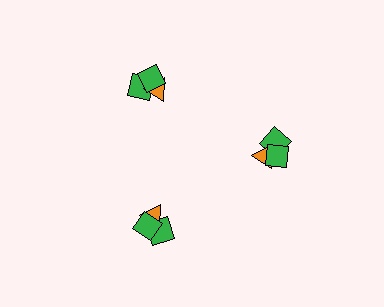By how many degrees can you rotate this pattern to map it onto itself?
The pattern maps onto itself every 120 degrees of rotation.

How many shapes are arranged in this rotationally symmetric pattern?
There are 9 shapes, arranged in 3 groups of 3.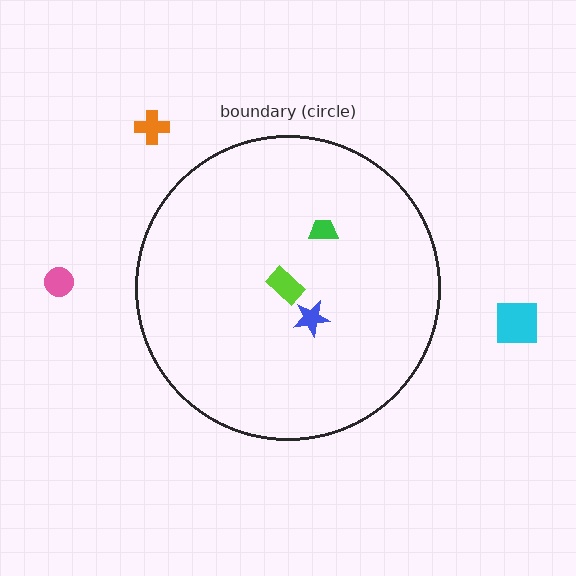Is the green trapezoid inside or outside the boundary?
Inside.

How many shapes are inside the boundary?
3 inside, 3 outside.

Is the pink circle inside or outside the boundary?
Outside.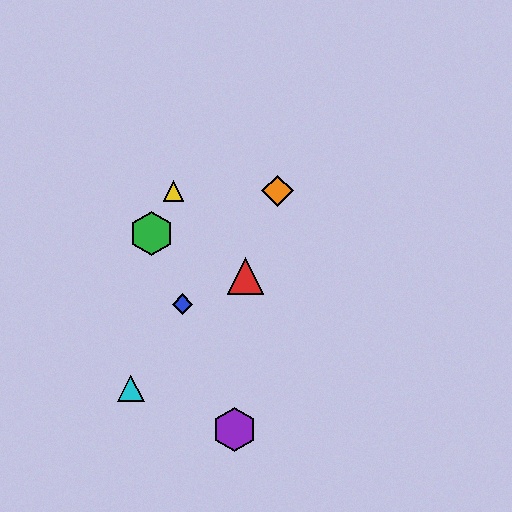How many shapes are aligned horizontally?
2 shapes (the yellow triangle, the orange diamond) are aligned horizontally.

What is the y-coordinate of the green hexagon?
The green hexagon is at y≈234.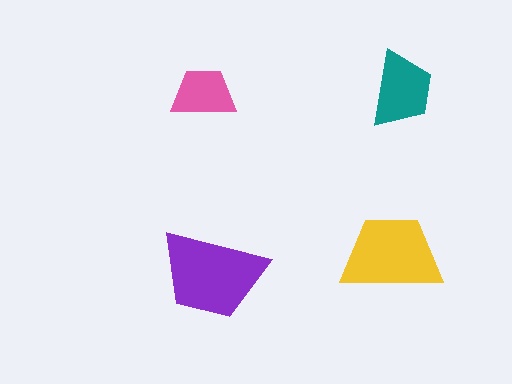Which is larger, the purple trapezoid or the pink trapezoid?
The purple one.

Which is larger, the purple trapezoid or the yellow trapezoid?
The purple one.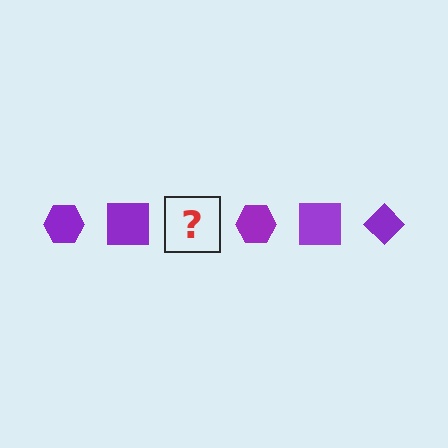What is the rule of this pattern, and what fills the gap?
The rule is that the pattern cycles through hexagon, square, diamond shapes in purple. The gap should be filled with a purple diamond.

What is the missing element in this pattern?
The missing element is a purple diamond.